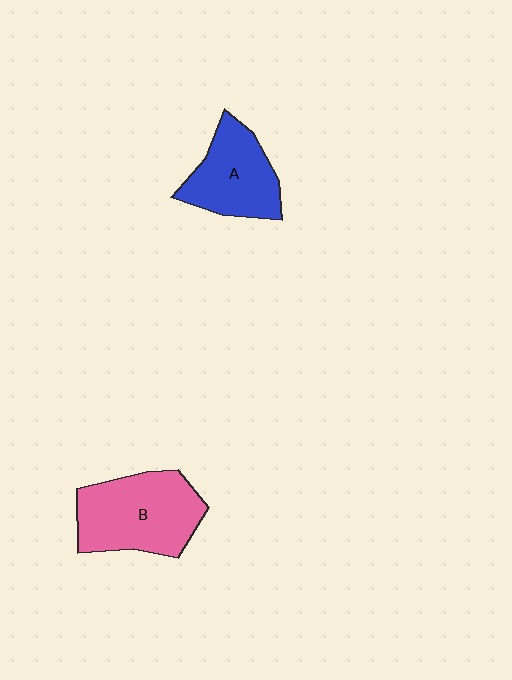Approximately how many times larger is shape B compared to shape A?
Approximately 1.3 times.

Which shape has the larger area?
Shape B (pink).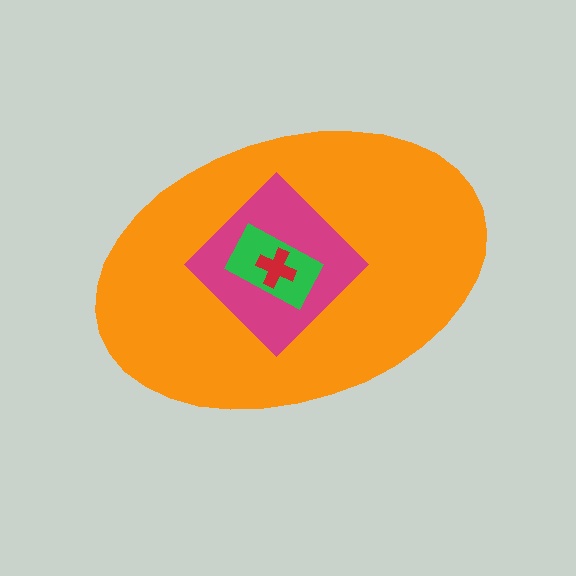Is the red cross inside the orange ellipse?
Yes.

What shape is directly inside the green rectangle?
The red cross.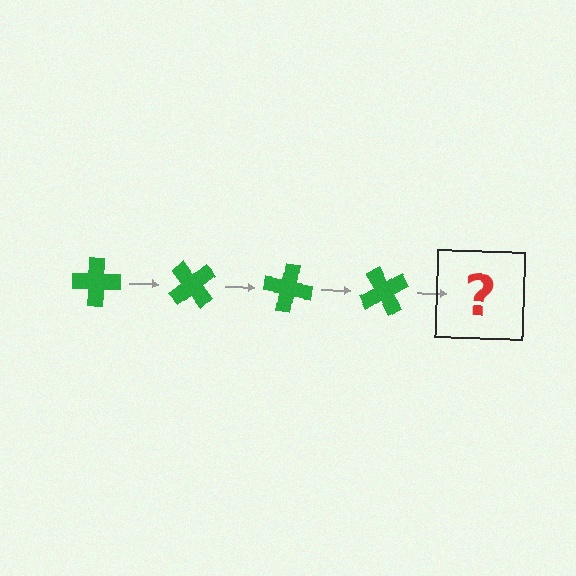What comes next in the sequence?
The next element should be a green cross rotated 200 degrees.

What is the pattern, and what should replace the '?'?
The pattern is that the cross rotates 50 degrees each step. The '?' should be a green cross rotated 200 degrees.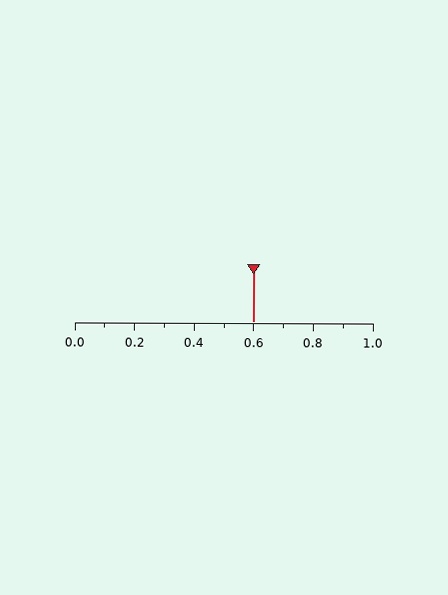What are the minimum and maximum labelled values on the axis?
The axis runs from 0.0 to 1.0.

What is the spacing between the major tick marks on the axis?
The major ticks are spaced 0.2 apart.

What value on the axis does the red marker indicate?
The marker indicates approximately 0.6.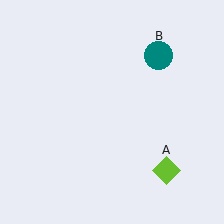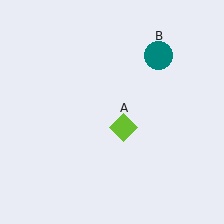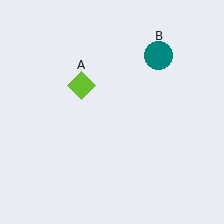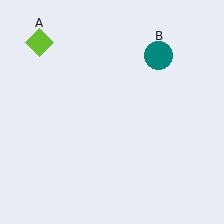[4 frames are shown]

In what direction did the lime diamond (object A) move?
The lime diamond (object A) moved up and to the left.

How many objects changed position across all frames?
1 object changed position: lime diamond (object A).